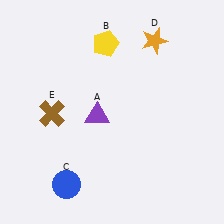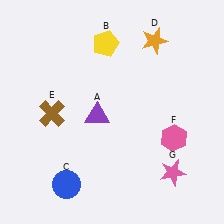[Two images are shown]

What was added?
A pink hexagon (F), a pink star (G) were added in Image 2.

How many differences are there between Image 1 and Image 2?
There are 2 differences between the two images.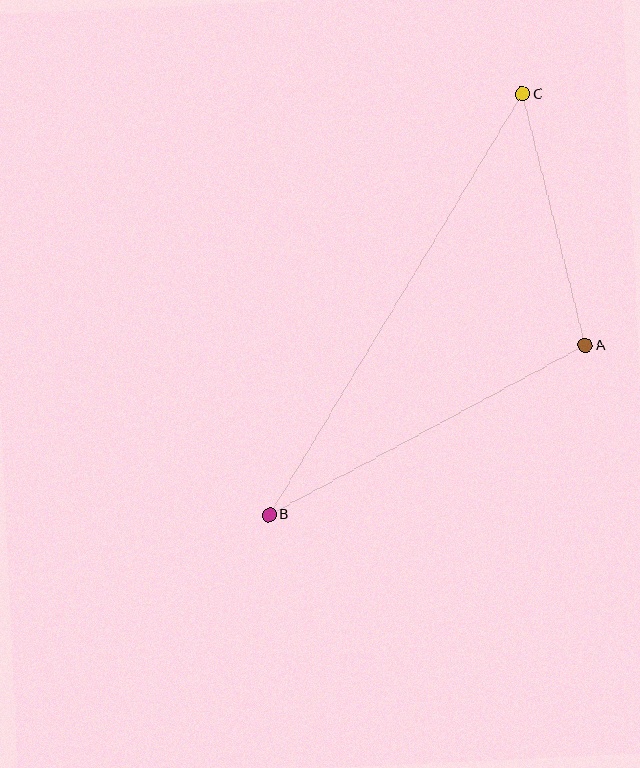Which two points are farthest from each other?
Points B and C are farthest from each other.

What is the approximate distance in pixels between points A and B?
The distance between A and B is approximately 358 pixels.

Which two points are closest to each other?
Points A and C are closest to each other.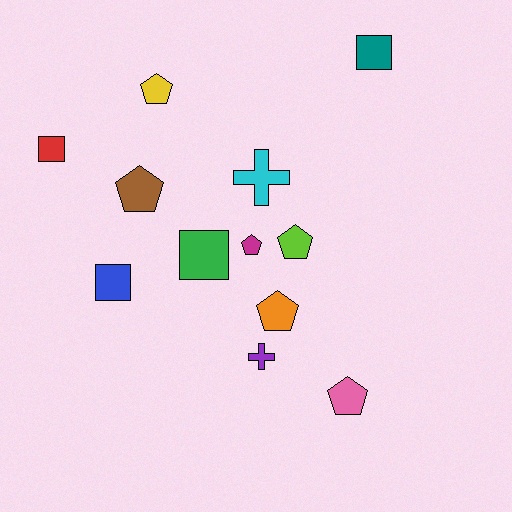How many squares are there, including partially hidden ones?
There are 4 squares.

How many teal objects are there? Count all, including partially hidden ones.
There is 1 teal object.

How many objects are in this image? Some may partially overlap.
There are 12 objects.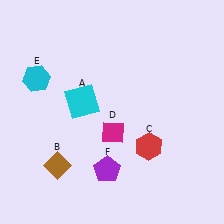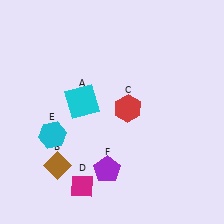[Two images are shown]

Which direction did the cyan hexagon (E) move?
The cyan hexagon (E) moved down.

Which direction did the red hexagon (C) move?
The red hexagon (C) moved up.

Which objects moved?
The objects that moved are: the red hexagon (C), the magenta diamond (D), the cyan hexagon (E).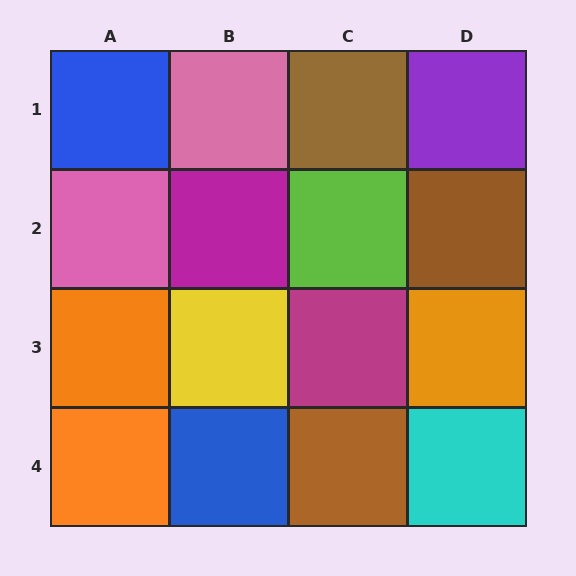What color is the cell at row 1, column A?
Blue.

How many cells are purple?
1 cell is purple.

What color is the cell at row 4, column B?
Blue.